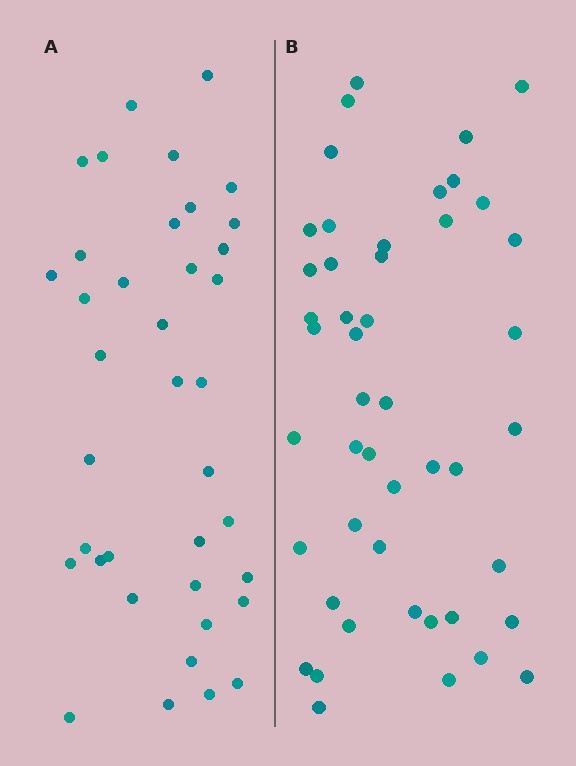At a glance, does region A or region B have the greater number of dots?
Region B (the right region) has more dots.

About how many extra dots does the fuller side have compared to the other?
Region B has roughly 8 or so more dots than region A.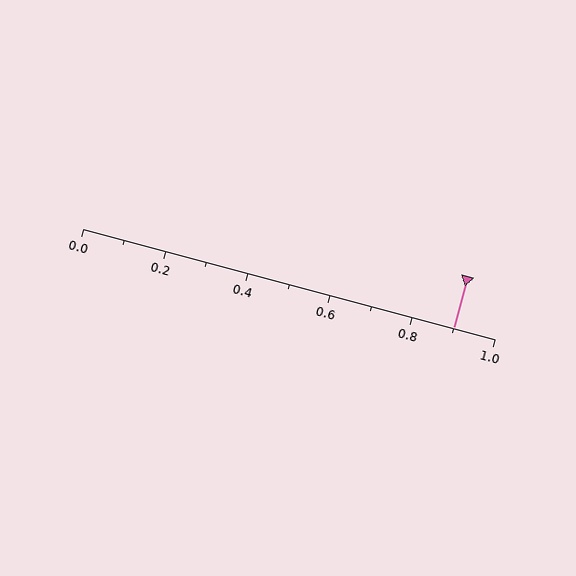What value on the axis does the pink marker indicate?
The marker indicates approximately 0.9.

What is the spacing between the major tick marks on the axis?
The major ticks are spaced 0.2 apart.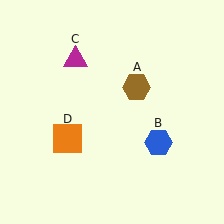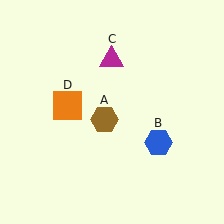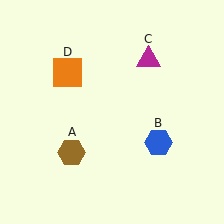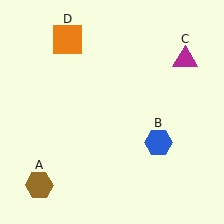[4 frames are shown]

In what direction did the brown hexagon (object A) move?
The brown hexagon (object A) moved down and to the left.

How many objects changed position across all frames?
3 objects changed position: brown hexagon (object A), magenta triangle (object C), orange square (object D).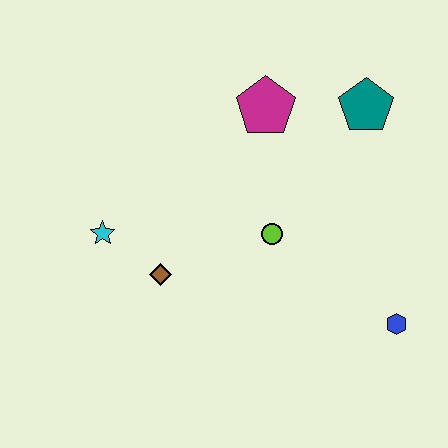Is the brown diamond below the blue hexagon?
No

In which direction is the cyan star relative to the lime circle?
The cyan star is to the left of the lime circle.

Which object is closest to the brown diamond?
The cyan star is closest to the brown diamond.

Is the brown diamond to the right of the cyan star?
Yes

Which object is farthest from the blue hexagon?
The cyan star is farthest from the blue hexagon.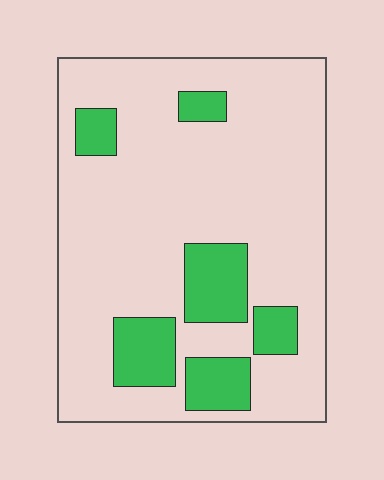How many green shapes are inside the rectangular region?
6.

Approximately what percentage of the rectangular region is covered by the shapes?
Approximately 20%.